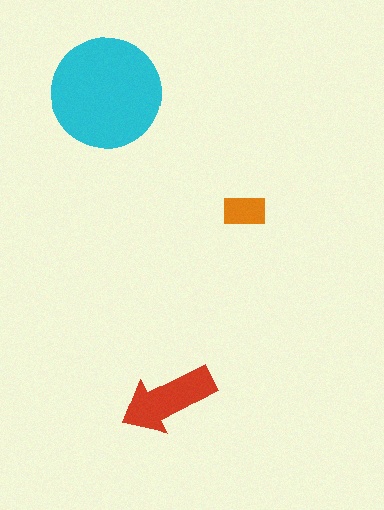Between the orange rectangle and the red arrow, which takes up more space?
The red arrow.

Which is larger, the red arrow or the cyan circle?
The cyan circle.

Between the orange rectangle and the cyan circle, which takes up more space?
The cyan circle.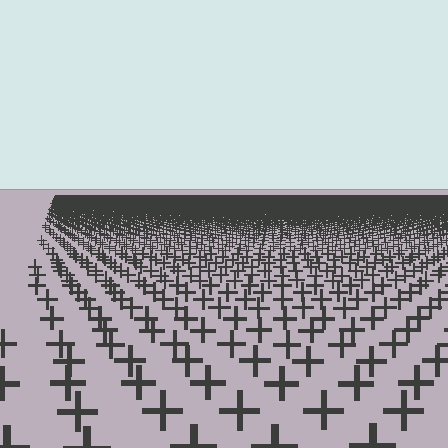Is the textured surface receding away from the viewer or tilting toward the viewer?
The surface is receding away from the viewer. Texture elements get smaller and denser toward the top.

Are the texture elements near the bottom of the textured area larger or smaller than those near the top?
Larger. Near the bottom, elements are closer to the viewer and appear at a bigger on-screen size.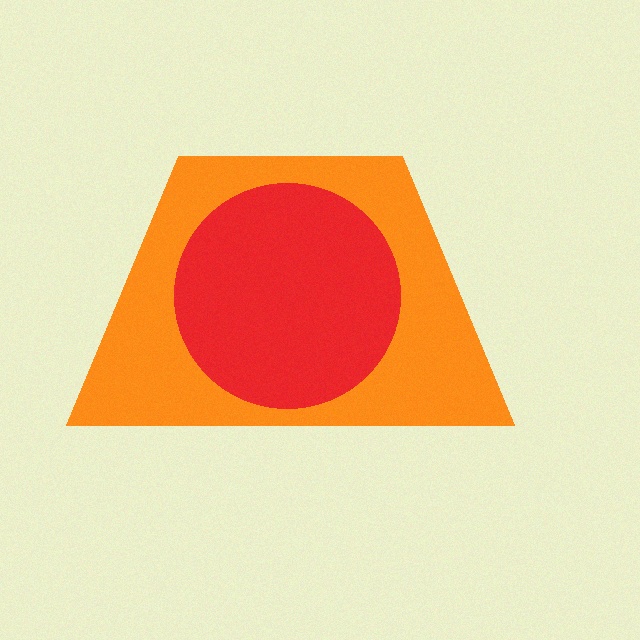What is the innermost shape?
The red circle.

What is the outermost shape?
The orange trapezoid.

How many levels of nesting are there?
2.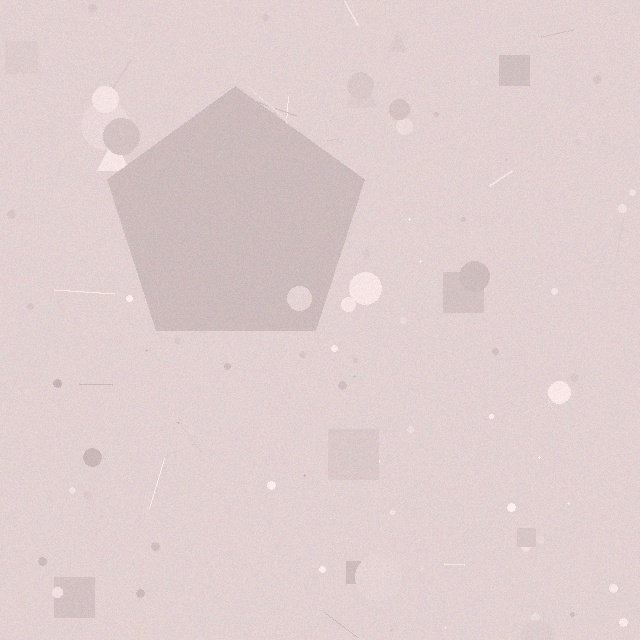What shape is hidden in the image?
A pentagon is hidden in the image.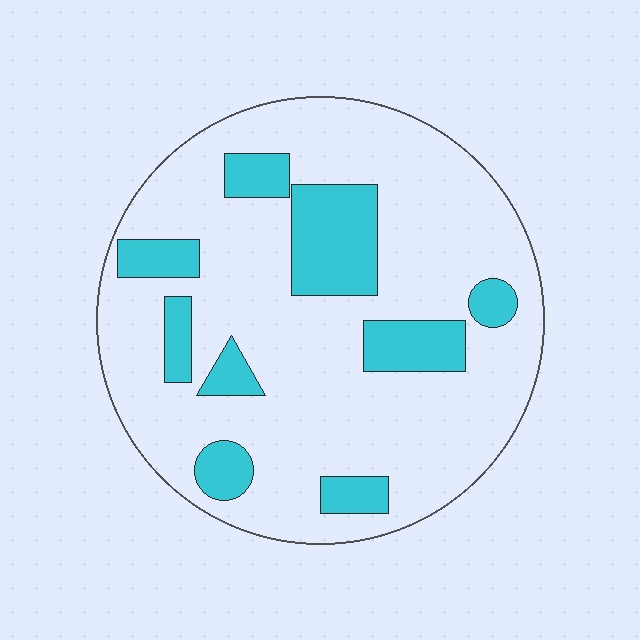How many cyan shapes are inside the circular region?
9.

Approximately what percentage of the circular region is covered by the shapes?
Approximately 20%.